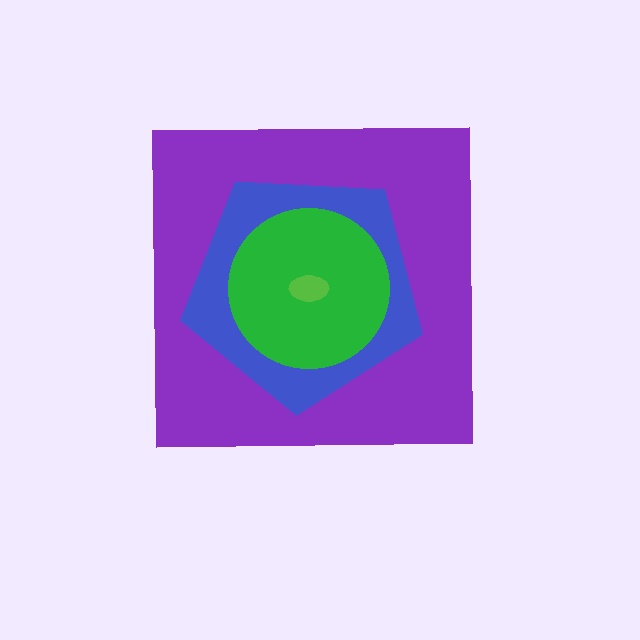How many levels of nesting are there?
4.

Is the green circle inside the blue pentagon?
Yes.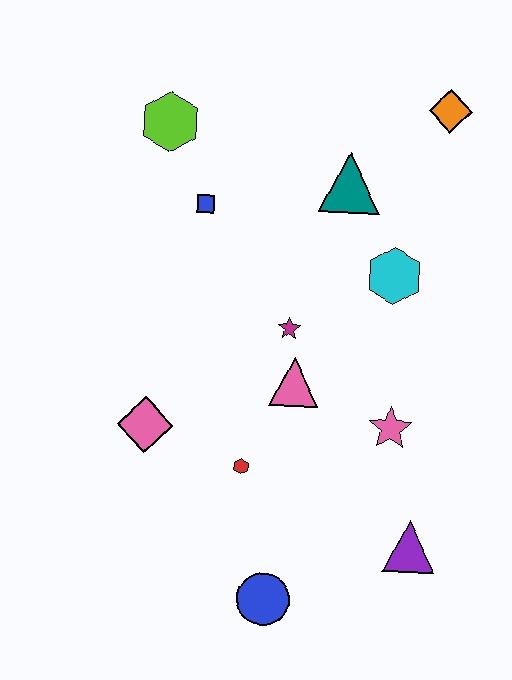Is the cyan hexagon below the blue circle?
No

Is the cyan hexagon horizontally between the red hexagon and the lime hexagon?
No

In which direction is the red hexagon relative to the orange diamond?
The red hexagon is below the orange diamond.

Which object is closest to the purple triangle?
The pink star is closest to the purple triangle.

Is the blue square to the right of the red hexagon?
No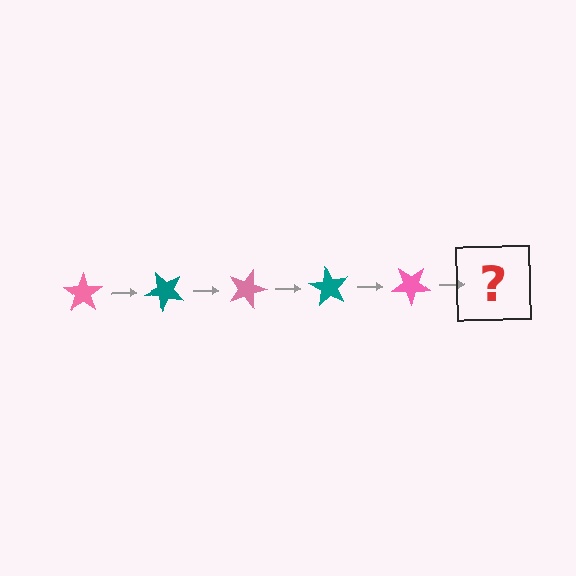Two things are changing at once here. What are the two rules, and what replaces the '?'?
The two rules are that it rotates 45 degrees each step and the color cycles through pink and teal. The '?' should be a teal star, rotated 225 degrees from the start.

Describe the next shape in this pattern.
It should be a teal star, rotated 225 degrees from the start.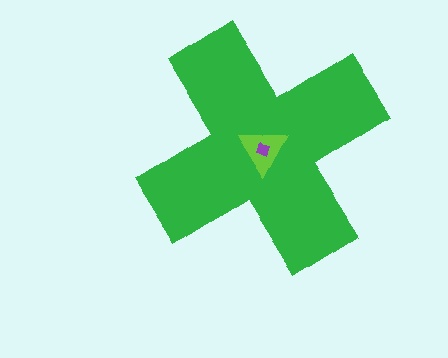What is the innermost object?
The purple diamond.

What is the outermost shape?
The green cross.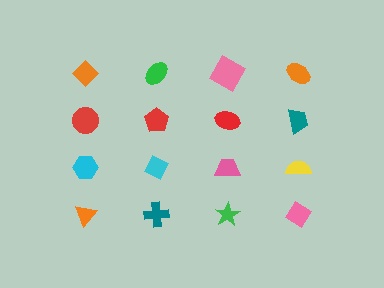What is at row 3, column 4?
A yellow semicircle.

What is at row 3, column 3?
A pink trapezoid.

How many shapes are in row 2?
4 shapes.